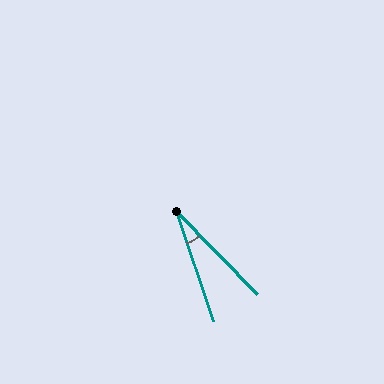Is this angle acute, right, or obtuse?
It is acute.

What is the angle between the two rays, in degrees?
Approximately 26 degrees.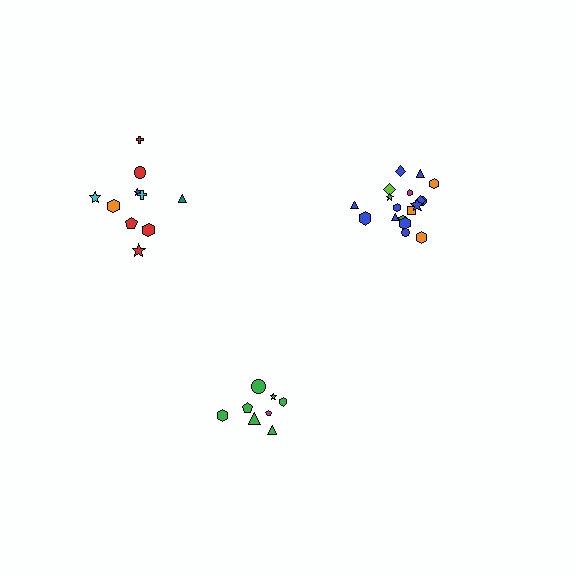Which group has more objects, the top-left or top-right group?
The top-right group.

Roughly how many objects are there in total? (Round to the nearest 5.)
Roughly 35 objects in total.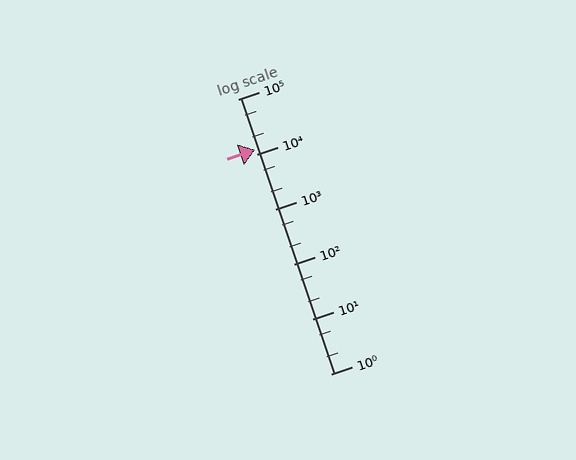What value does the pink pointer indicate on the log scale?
The pointer indicates approximately 12000.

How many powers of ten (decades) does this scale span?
The scale spans 5 decades, from 1 to 100000.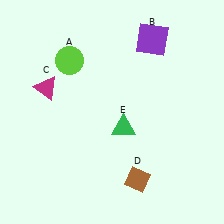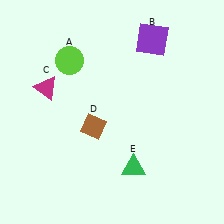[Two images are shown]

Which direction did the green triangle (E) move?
The green triangle (E) moved down.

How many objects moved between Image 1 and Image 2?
2 objects moved between the two images.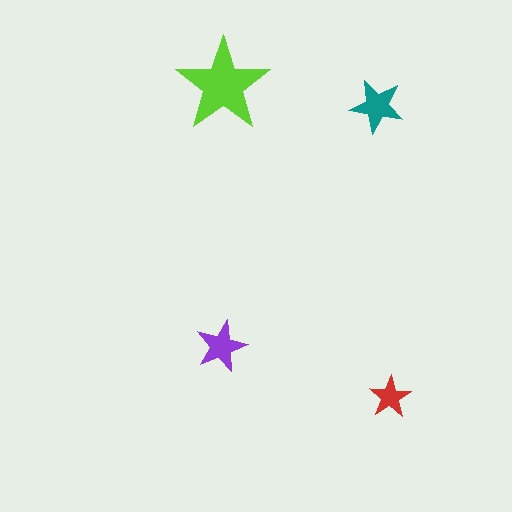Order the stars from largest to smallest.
the lime one, the teal one, the purple one, the red one.